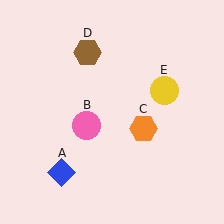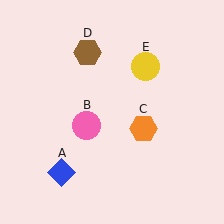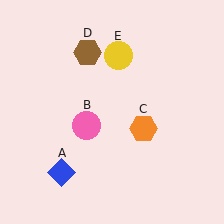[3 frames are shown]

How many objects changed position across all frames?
1 object changed position: yellow circle (object E).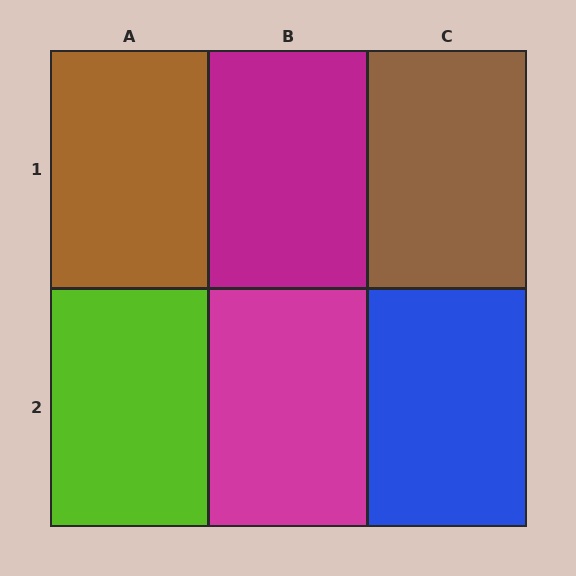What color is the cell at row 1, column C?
Brown.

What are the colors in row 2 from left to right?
Lime, magenta, blue.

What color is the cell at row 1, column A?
Brown.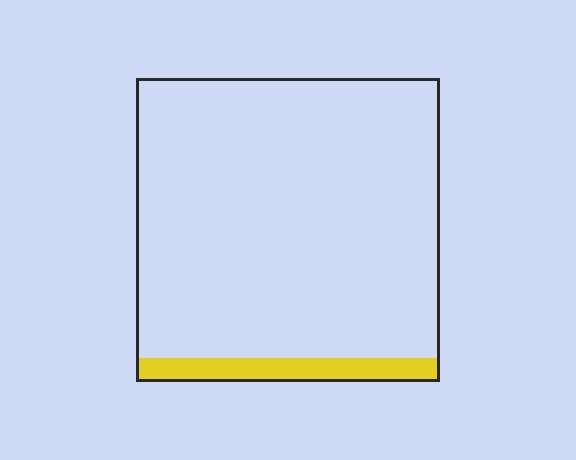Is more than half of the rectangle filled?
No.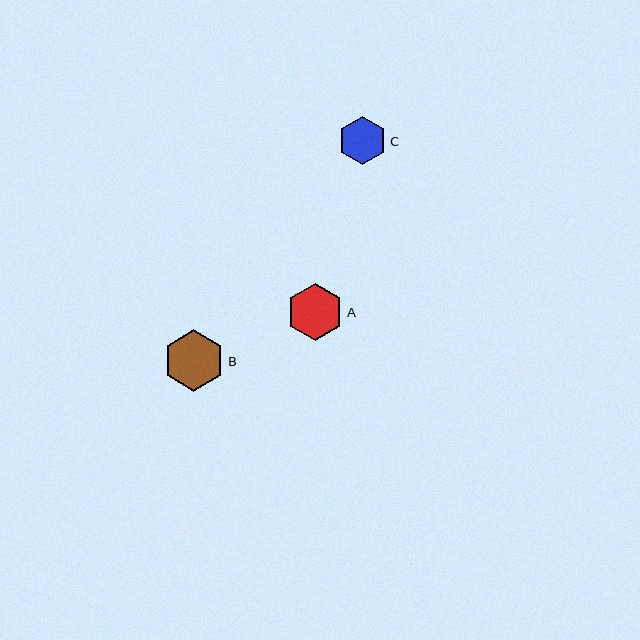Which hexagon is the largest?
Hexagon B is the largest with a size of approximately 62 pixels.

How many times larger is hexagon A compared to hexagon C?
Hexagon A is approximately 1.2 times the size of hexagon C.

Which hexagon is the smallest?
Hexagon C is the smallest with a size of approximately 48 pixels.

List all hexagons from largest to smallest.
From largest to smallest: B, A, C.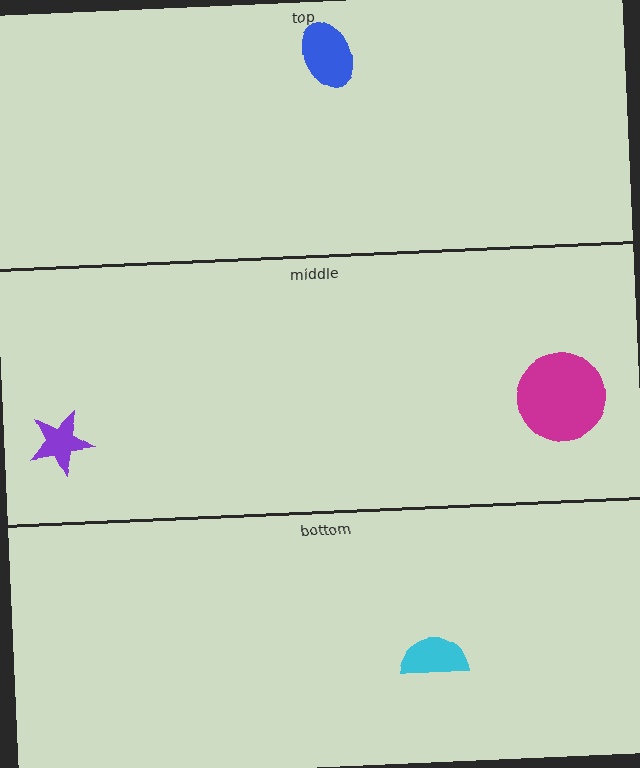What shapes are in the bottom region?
The cyan semicircle.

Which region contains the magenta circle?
The middle region.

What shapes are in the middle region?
The magenta circle, the purple star.